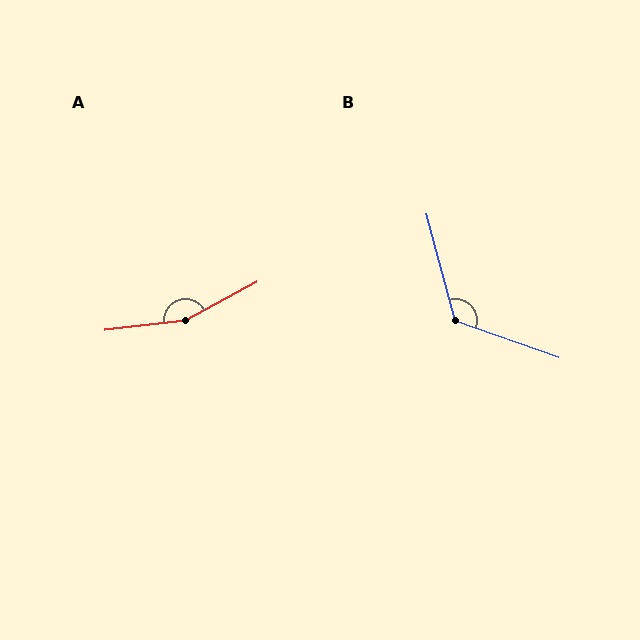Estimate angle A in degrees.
Approximately 159 degrees.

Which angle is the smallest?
B, at approximately 124 degrees.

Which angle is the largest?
A, at approximately 159 degrees.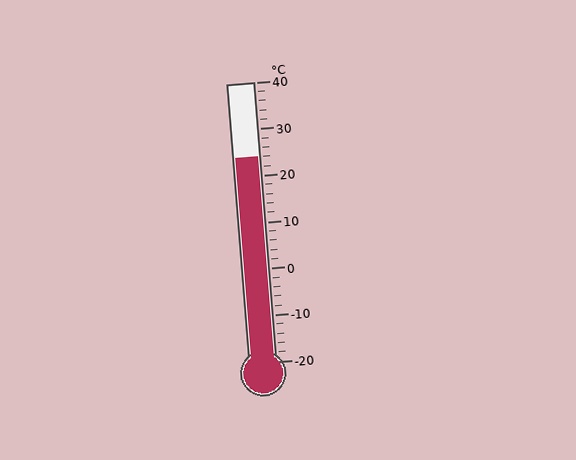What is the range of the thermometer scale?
The thermometer scale ranges from -20°C to 40°C.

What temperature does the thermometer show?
The thermometer shows approximately 24°C.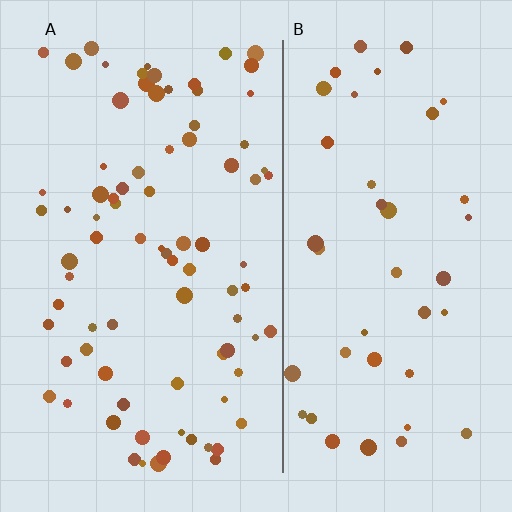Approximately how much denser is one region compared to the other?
Approximately 1.9× — region A over region B.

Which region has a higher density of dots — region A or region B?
A (the left).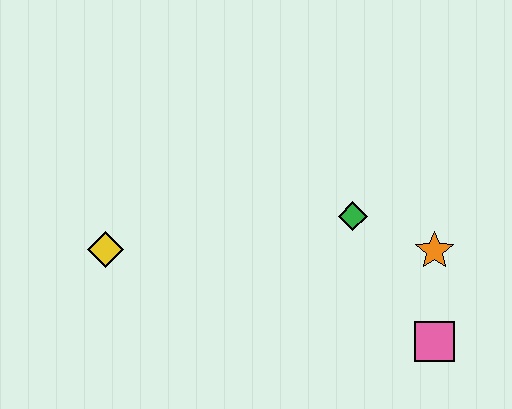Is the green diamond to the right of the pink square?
No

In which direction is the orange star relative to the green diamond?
The orange star is to the right of the green diamond.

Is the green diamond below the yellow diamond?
No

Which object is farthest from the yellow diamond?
The pink square is farthest from the yellow diamond.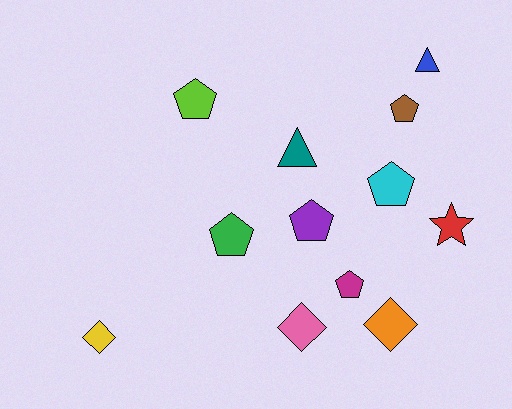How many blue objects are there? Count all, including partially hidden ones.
There is 1 blue object.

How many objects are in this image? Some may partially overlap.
There are 12 objects.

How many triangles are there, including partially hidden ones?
There are 2 triangles.